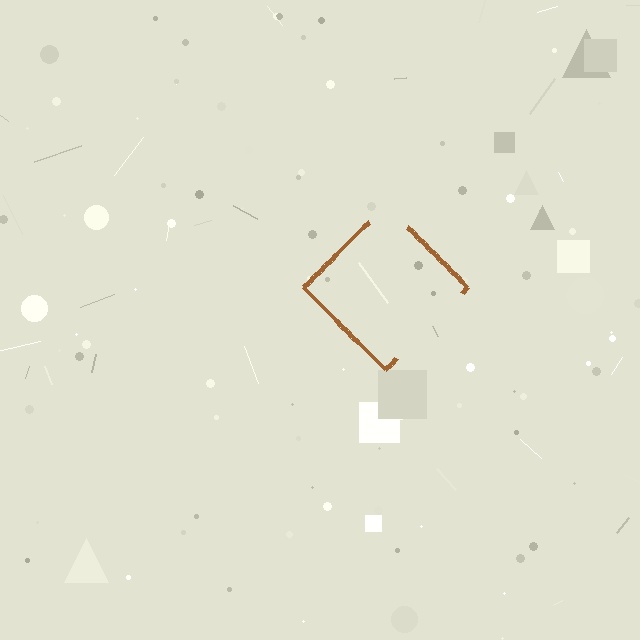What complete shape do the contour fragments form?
The contour fragments form a diamond.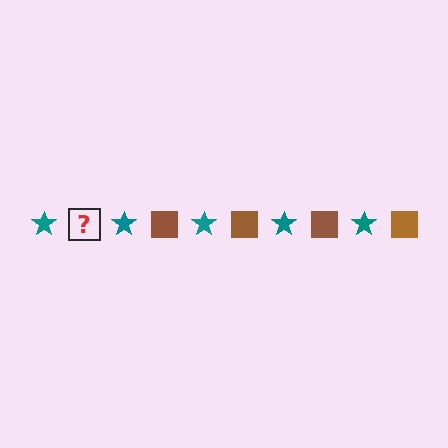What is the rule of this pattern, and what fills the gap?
The rule is that the pattern alternates between teal star and brown square. The gap should be filled with a brown square.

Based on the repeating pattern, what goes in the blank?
The blank should be a brown square.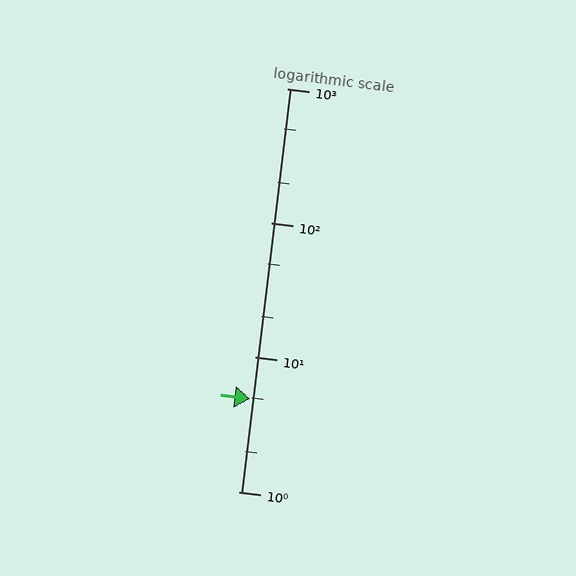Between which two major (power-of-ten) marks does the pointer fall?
The pointer is between 1 and 10.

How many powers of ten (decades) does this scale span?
The scale spans 3 decades, from 1 to 1000.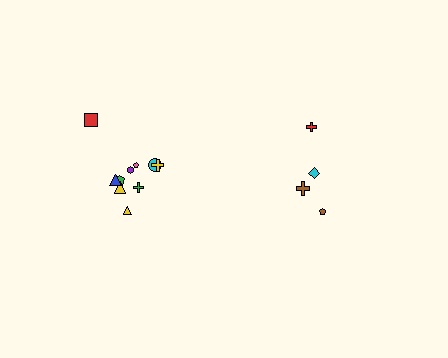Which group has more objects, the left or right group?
The left group.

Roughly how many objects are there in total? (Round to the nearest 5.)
Roughly 15 objects in total.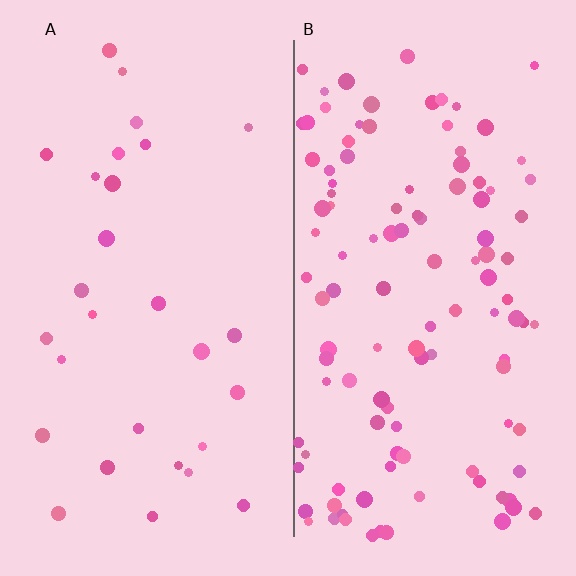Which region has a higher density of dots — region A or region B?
B (the right).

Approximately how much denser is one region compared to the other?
Approximately 3.9× — region B over region A.